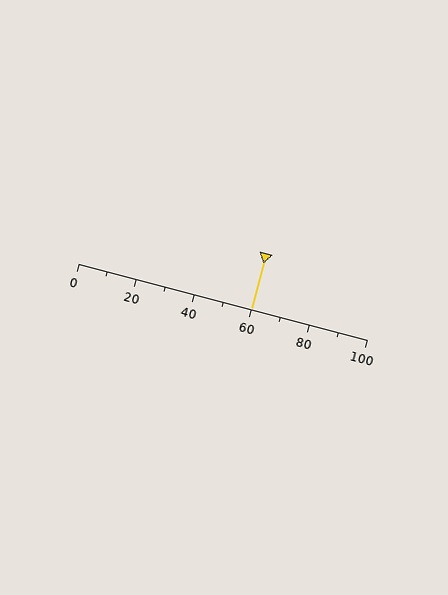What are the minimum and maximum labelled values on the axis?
The axis runs from 0 to 100.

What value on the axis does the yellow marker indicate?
The marker indicates approximately 60.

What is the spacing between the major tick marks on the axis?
The major ticks are spaced 20 apart.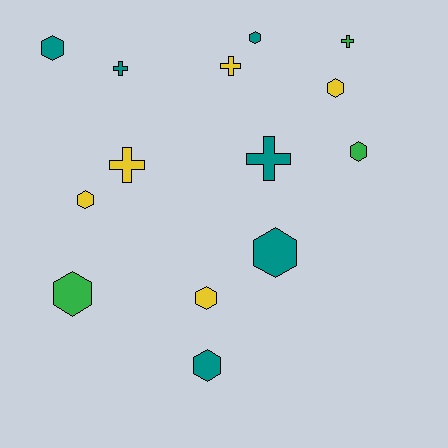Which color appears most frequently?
Teal, with 6 objects.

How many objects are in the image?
There are 14 objects.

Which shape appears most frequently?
Hexagon, with 9 objects.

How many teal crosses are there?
There are 2 teal crosses.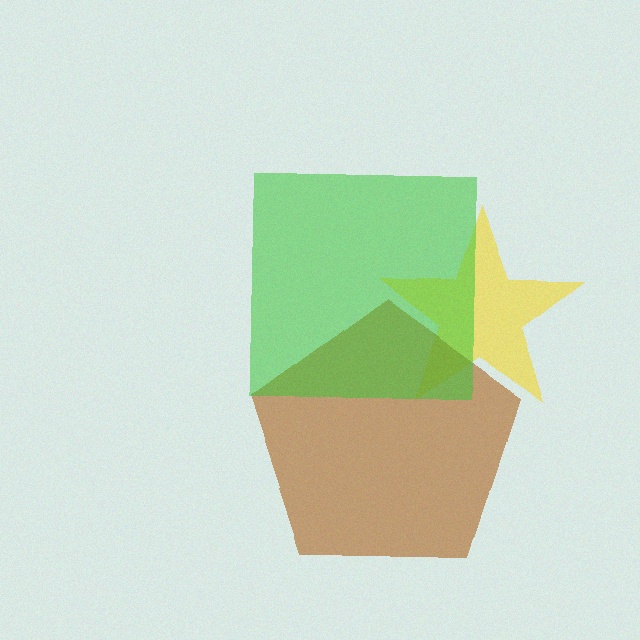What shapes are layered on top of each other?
The layered shapes are: a yellow star, a brown pentagon, a green square.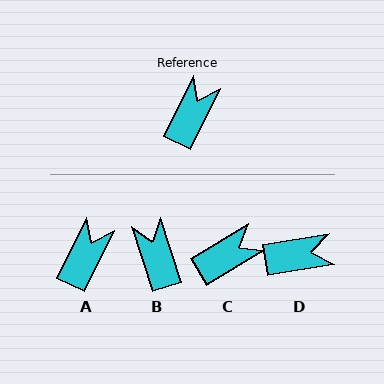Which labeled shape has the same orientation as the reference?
A.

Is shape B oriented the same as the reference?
No, it is off by about 44 degrees.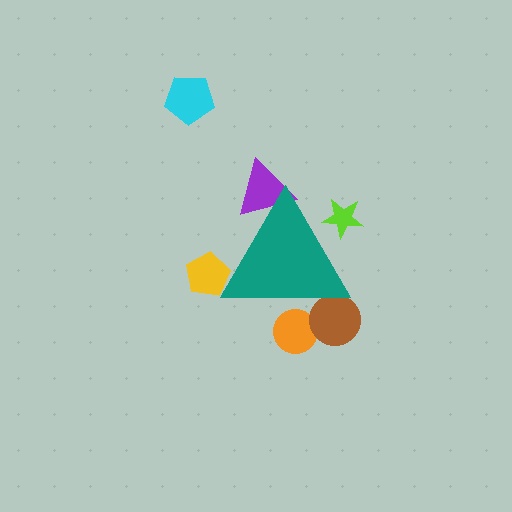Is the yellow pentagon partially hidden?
Yes, the yellow pentagon is partially hidden behind the teal triangle.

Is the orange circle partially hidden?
Yes, the orange circle is partially hidden behind the teal triangle.